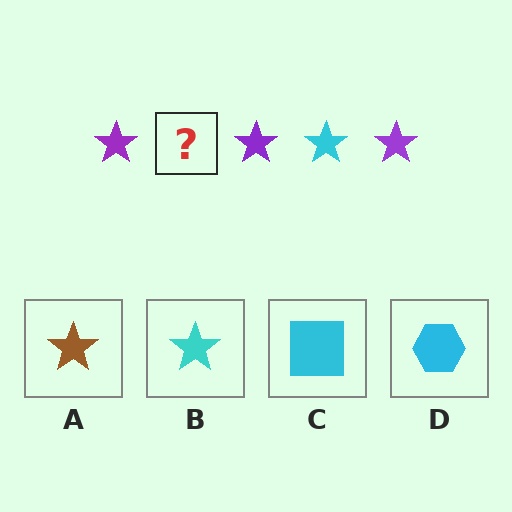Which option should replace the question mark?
Option B.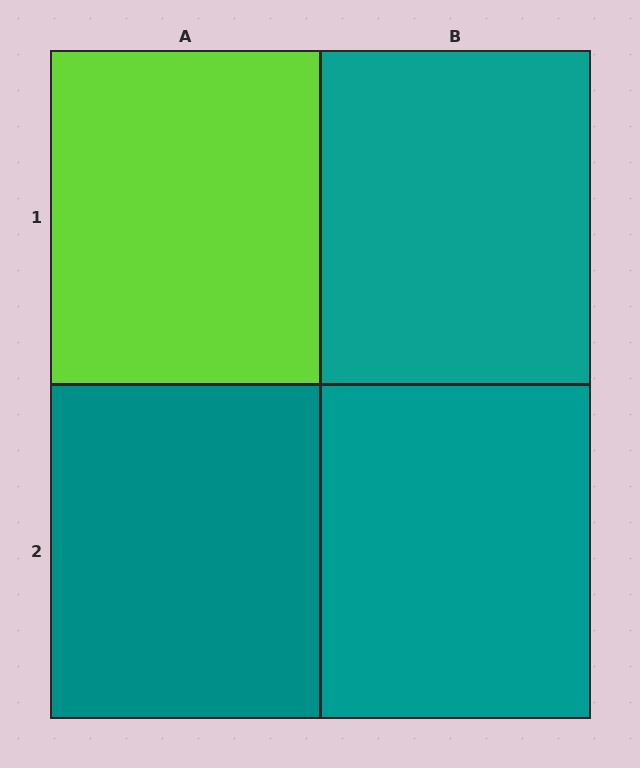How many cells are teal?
3 cells are teal.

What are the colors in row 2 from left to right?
Teal, teal.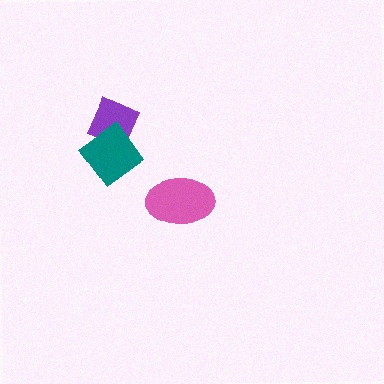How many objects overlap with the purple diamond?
1 object overlaps with the purple diamond.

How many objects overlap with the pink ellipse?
0 objects overlap with the pink ellipse.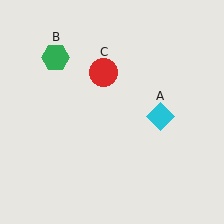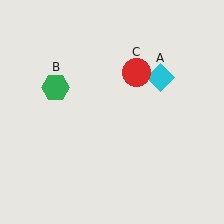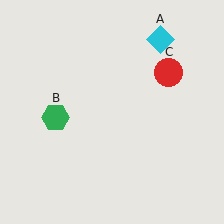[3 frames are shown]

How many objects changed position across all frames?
3 objects changed position: cyan diamond (object A), green hexagon (object B), red circle (object C).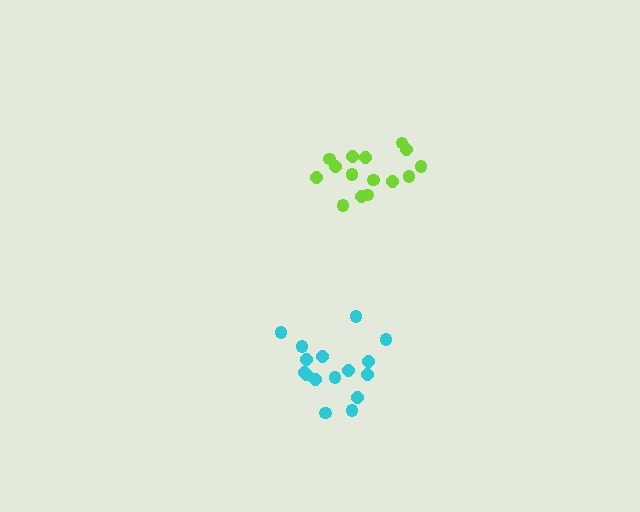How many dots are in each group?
Group 1: 15 dots, Group 2: 16 dots (31 total).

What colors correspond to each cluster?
The clusters are colored: lime, cyan.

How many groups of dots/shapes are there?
There are 2 groups.